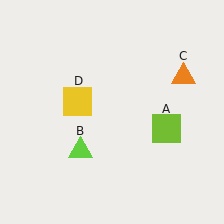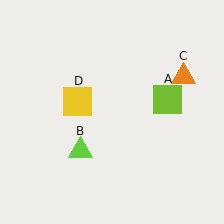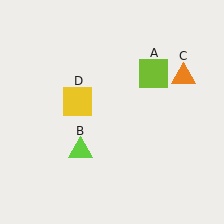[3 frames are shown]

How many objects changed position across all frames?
1 object changed position: lime square (object A).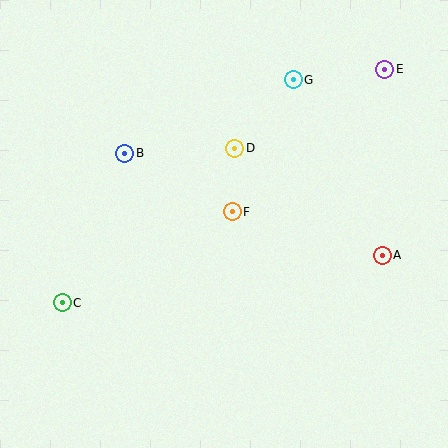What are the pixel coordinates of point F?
Point F is at (232, 212).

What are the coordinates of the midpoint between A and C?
The midpoint between A and C is at (222, 279).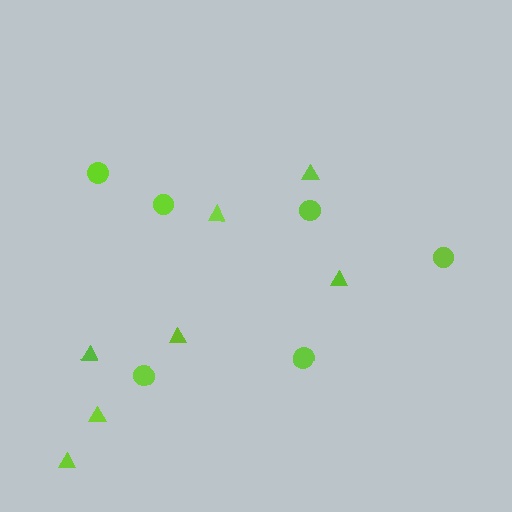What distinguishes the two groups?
There are 2 groups: one group of triangles (7) and one group of circles (6).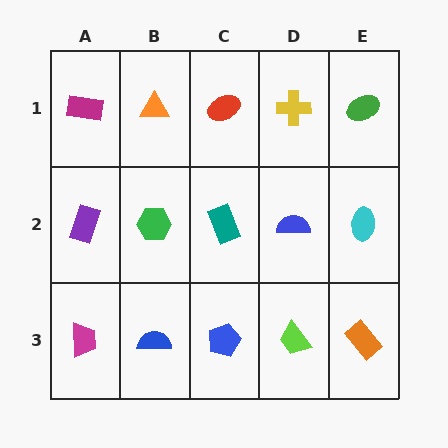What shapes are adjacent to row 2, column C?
A red ellipse (row 1, column C), a blue pentagon (row 3, column C), a green hexagon (row 2, column B), a blue semicircle (row 2, column D).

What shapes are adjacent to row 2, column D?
A yellow cross (row 1, column D), a lime trapezoid (row 3, column D), a teal rectangle (row 2, column C), a cyan ellipse (row 2, column E).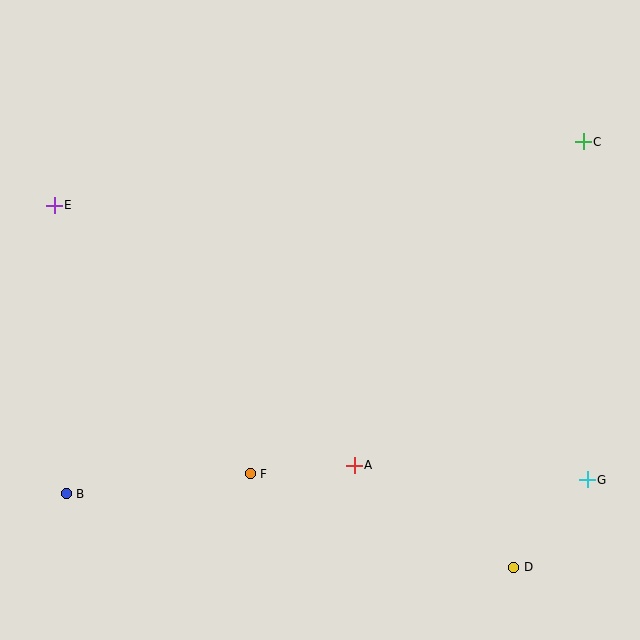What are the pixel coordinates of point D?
Point D is at (514, 567).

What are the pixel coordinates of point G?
Point G is at (587, 480).